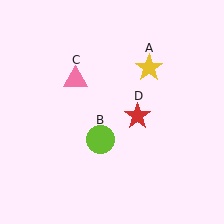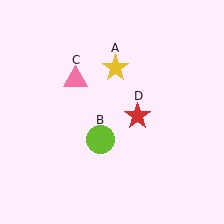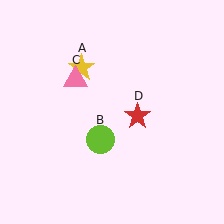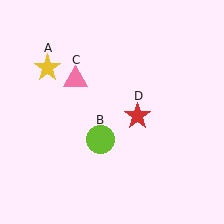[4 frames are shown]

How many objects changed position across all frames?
1 object changed position: yellow star (object A).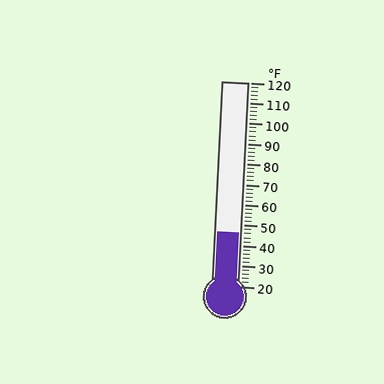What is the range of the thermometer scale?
The thermometer scale ranges from 20°F to 120°F.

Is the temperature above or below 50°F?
The temperature is below 50°F.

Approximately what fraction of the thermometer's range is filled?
The thermometer is filled to approximately 25% of its range.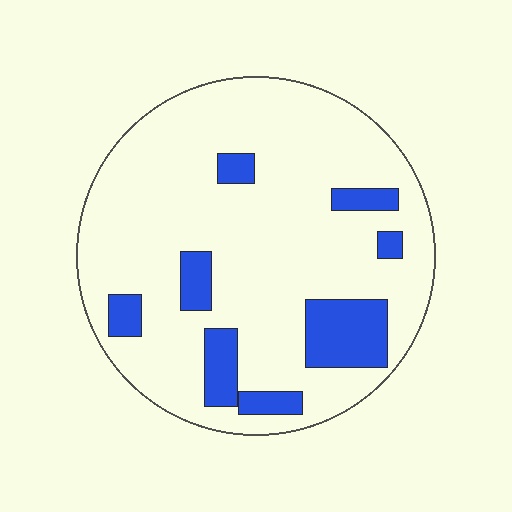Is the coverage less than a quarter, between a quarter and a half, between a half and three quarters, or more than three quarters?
Less than a quarter.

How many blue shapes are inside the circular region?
8.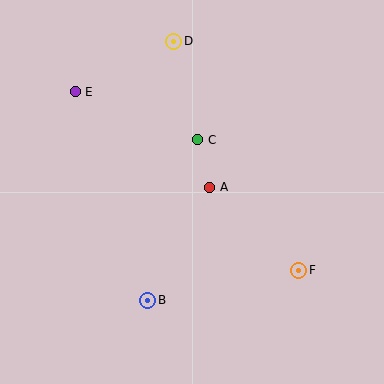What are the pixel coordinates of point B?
Point B is at (148, 300).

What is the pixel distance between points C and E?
The distance between C and E is 131 pixels.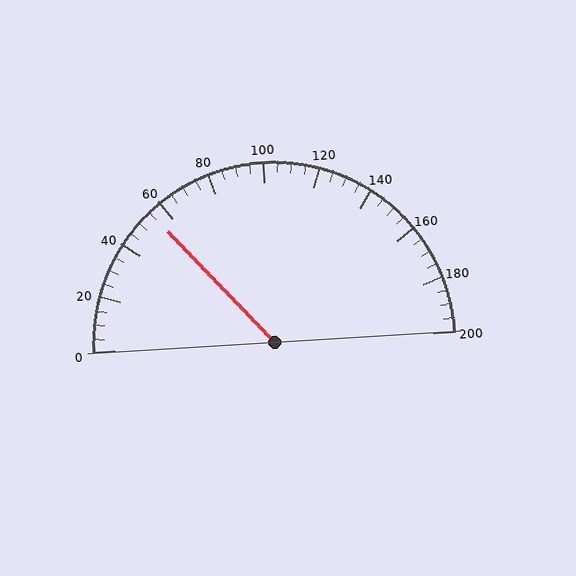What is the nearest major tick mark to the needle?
The nearest major tick mark is 60.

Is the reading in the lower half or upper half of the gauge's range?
The reading is in the lower half of the range (0 to 200).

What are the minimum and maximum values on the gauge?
The gauge ranges from 0 to 200.